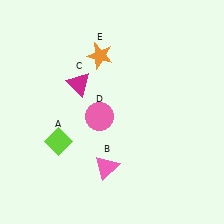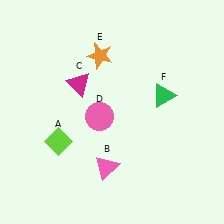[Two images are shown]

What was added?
A green triangle (F) was added in Image 2.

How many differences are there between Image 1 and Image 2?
There is 1 difference between the two images.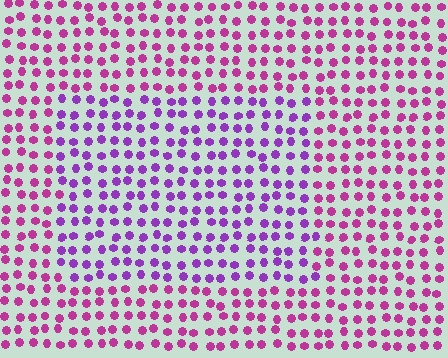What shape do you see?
I see a rectangle.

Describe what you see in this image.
The image is filled with small magenta elements in a uniform arrangement. A rectangle-shaped region is visible where the elements are tinted to a slightly different hue, forming a subtle color boundary.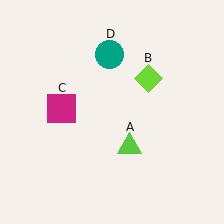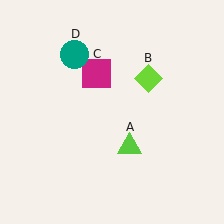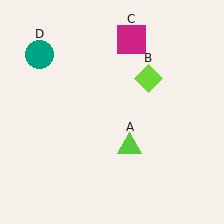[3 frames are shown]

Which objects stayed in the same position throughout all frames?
Lime triangle (object A) and lime diamond (object B) remained stationary.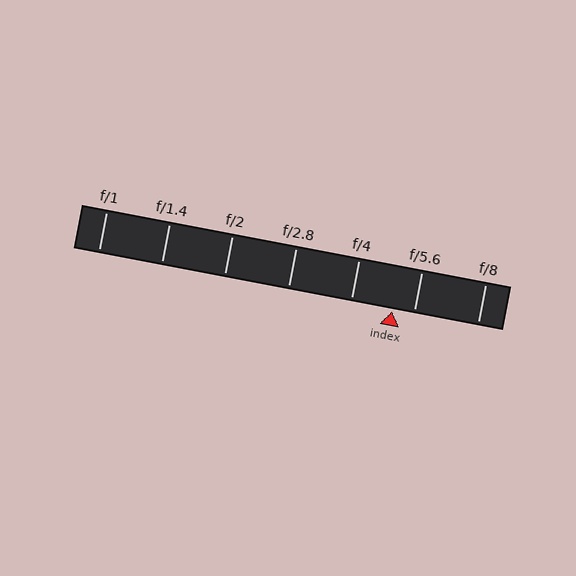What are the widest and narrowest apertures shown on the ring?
The widest aperture shown is f/1 and the narrowest is f/8.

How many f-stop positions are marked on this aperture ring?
There are 7 f-stop positions marked.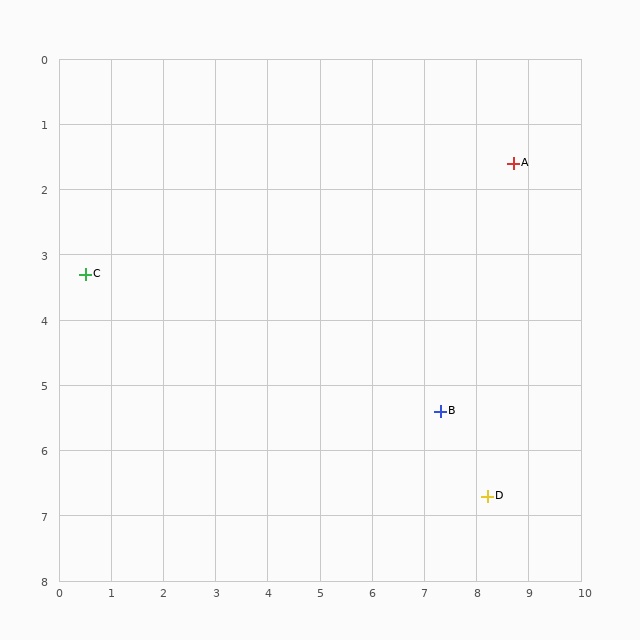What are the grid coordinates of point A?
Point A is at approximately (8.7, 1.6).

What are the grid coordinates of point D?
Point D is at approximately (8.2, 6.7).